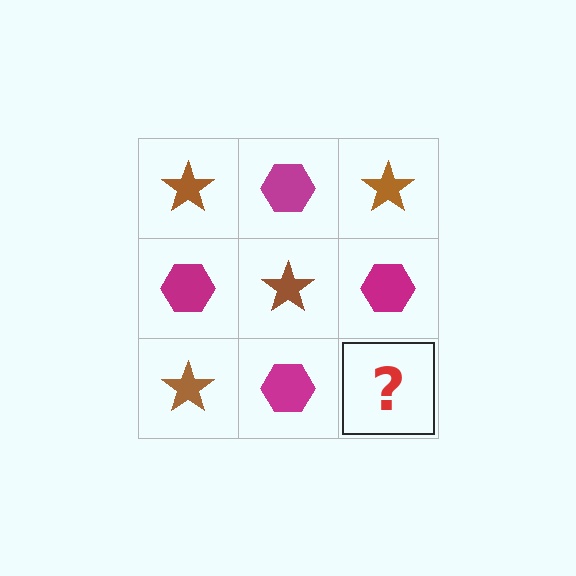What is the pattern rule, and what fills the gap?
The rule is that it alternates brown star and magenta hexagon in a checkerboard pattern. The gap should be filled with a brown star.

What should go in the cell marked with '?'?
The missing cell should contain a brown star.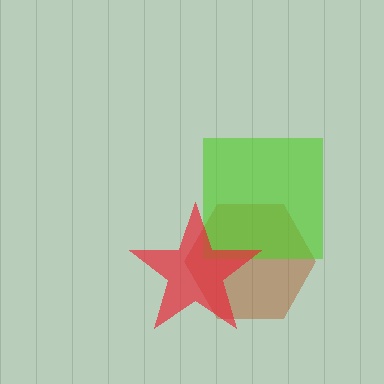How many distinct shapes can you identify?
There are 3 distinct shapes: a brown hexagon, a lime square, a red star.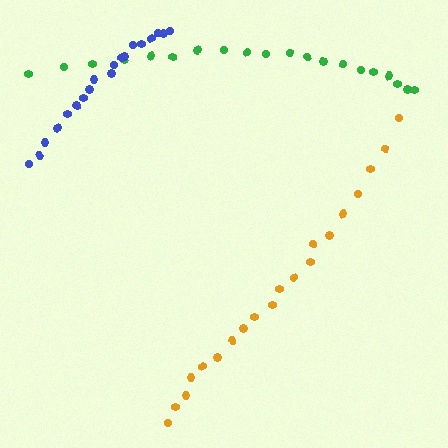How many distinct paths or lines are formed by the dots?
There are 3 distinct paths.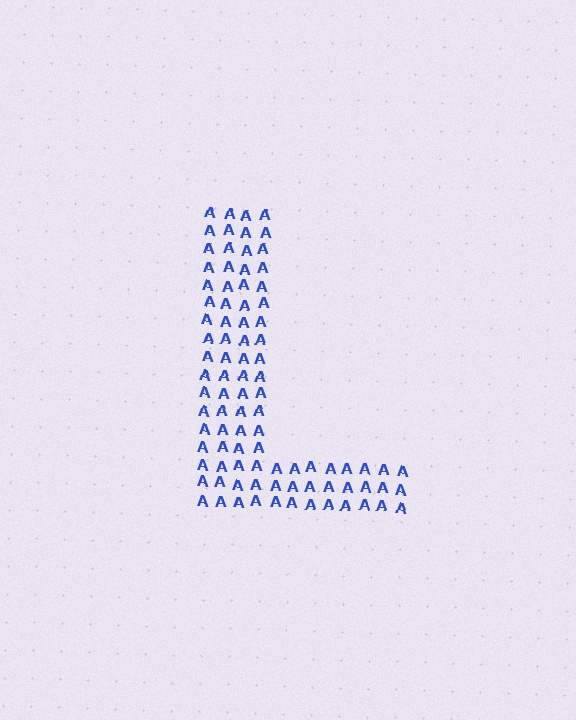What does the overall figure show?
The overall figure shows the letter L.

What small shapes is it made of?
It is made of small letter A's.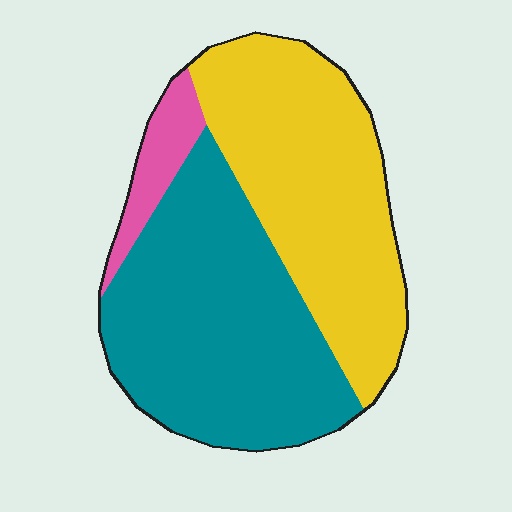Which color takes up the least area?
Pink, at roughly 10%.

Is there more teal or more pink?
Teal.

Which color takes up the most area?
Teal, at roughly 50%.